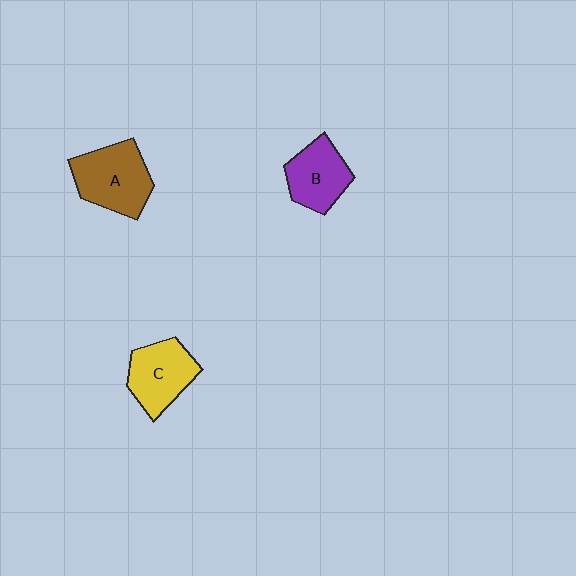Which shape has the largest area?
Shape A (brown).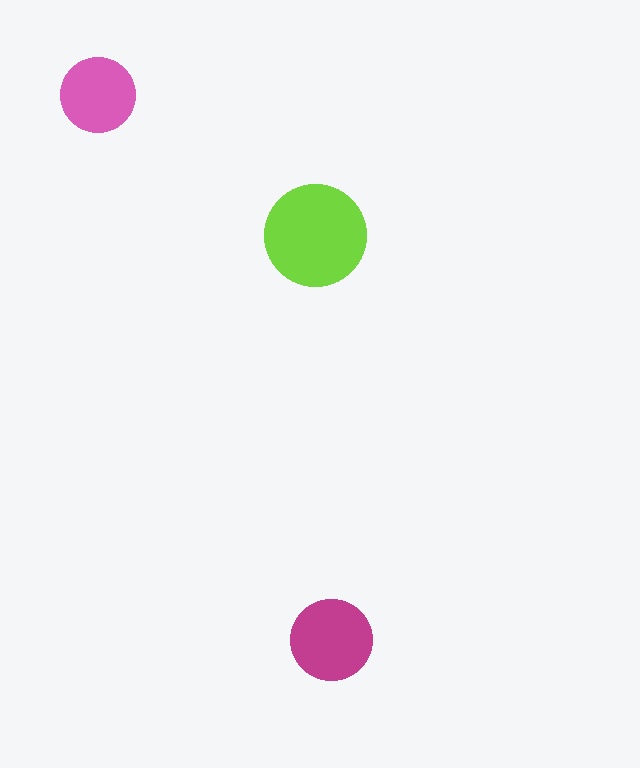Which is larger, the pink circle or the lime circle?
The lime one.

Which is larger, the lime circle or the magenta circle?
The lime one.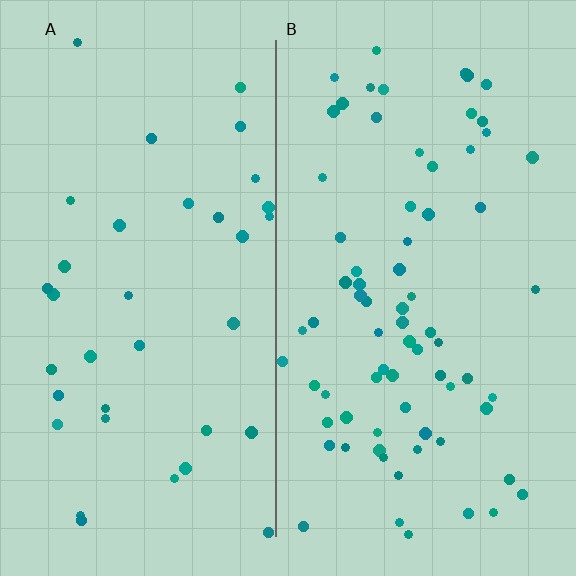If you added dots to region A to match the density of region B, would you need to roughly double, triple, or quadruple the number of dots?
Approximately double.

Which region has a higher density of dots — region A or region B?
B (the right).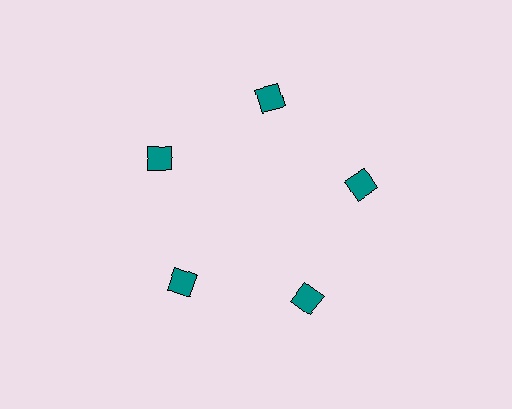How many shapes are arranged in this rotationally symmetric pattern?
There are 5 shapes, arranged in 5 groups of 1.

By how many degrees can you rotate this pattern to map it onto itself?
The pattern maps onto itself every 72 degrees of rotation.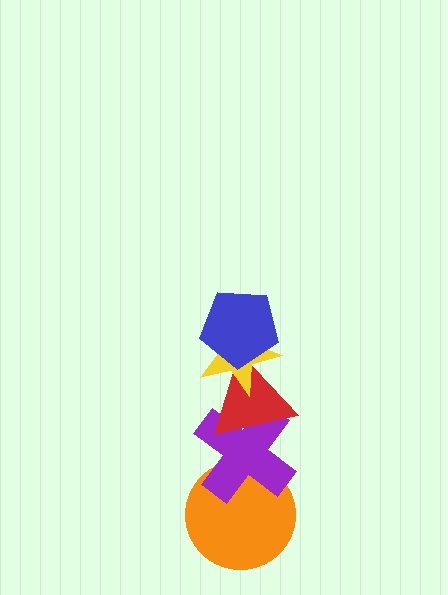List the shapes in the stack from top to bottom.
From top to bottom: the blue pentagon, the yellow star, the red triangle, the purple cross, the orange circle.